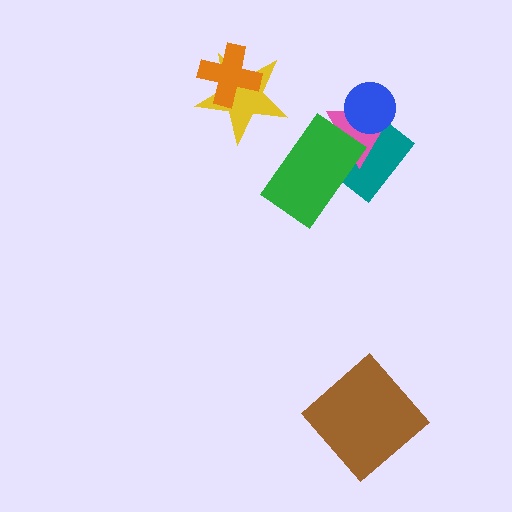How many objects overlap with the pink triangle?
3 objects overlap with the pink triangle.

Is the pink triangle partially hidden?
Yes, it is partially covered by another shape.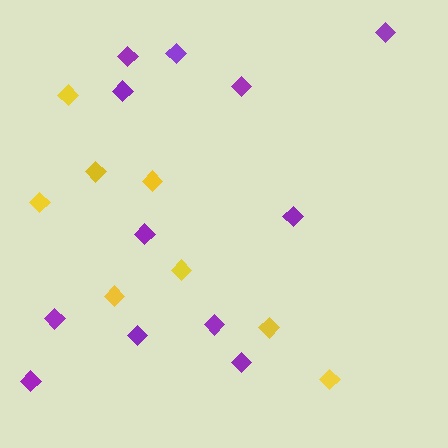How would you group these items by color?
There are 2 groups: one group of yellow diamonds (8) and one group of purple diamonds (12).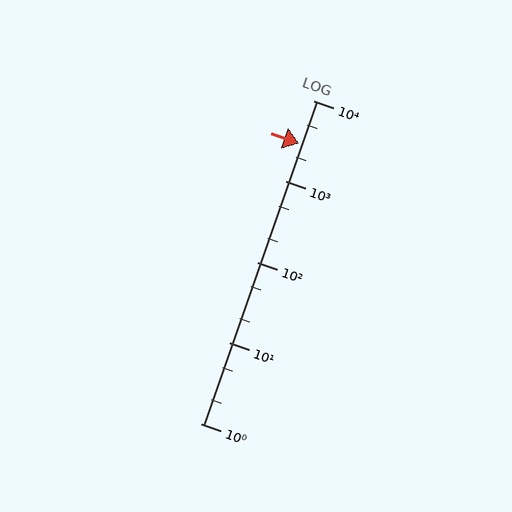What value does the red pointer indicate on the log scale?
The pointer indicates approximately 2900.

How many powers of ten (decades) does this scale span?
The scale spans 4 decades, from 1 to 10000.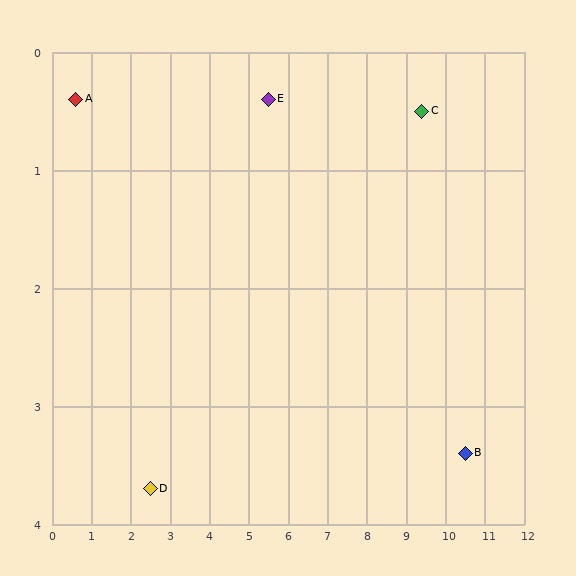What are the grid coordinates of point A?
Point A is at approximately (0.6, 0.4).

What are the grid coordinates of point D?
Point D is at approximately (2.5, 3.7).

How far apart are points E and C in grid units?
Points E and C are about 3.9 grid units apart.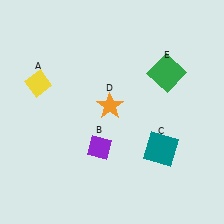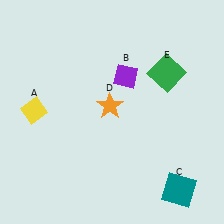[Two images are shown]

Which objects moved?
The objects that moved are: the yellow diamond (A), the purple diamond (B), the teal square (C).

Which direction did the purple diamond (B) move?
The purple diamond (B) moved up.